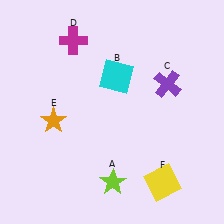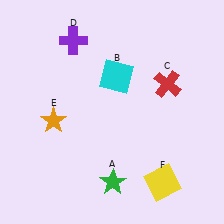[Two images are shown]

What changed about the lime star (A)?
In Image 1, A is lime. In Image 2, it changed to green.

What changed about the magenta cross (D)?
In Image 1, D is magenta. In Image 2, it changed to purple.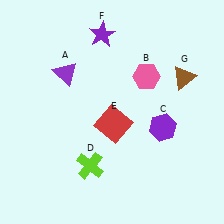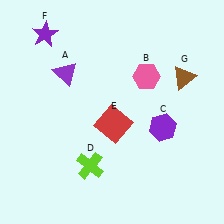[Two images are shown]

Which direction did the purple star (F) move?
The purple star (F) moved left.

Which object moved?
The purple star (F) moved left.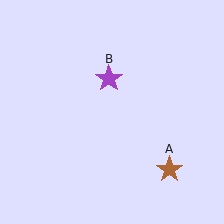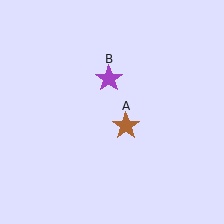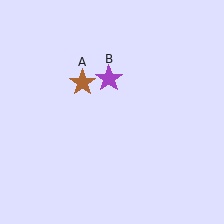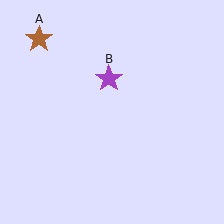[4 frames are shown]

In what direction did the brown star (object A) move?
The brown star (object A) moved up and to the left.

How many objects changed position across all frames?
1 object changed position: brown star (object A).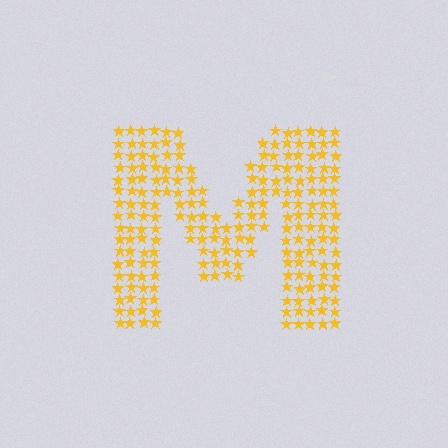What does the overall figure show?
The overall figure shows the letter M.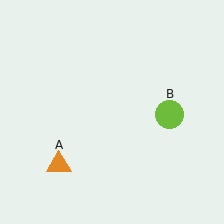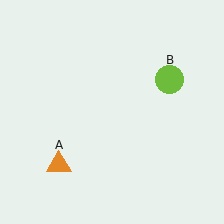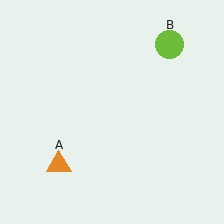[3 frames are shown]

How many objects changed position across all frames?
1 object changed position: lime circle (object B).